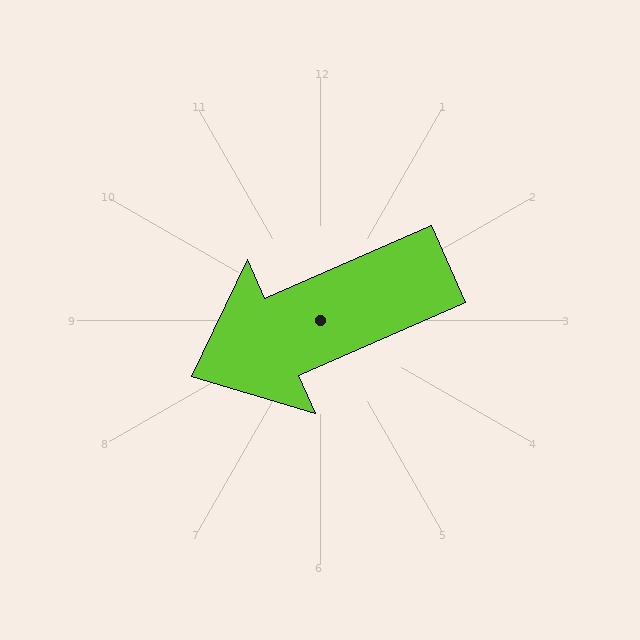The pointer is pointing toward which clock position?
Roughly 8 o'clock.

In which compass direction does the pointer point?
Southwest.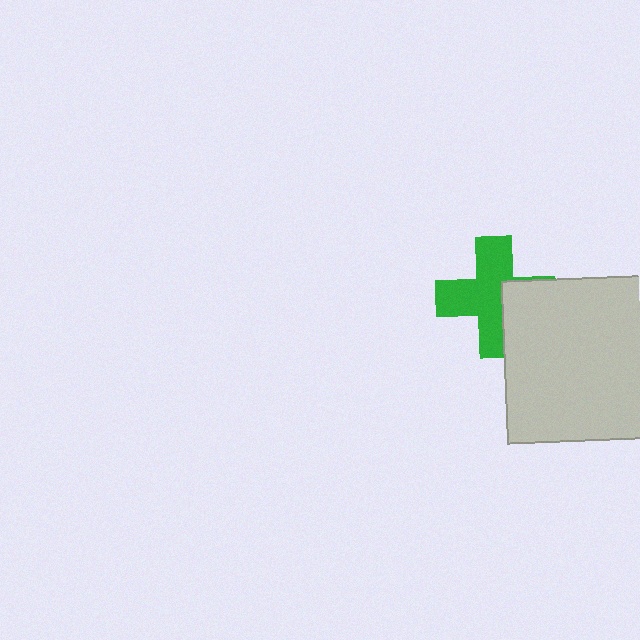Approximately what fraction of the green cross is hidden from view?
Roughly 33% of the green cross is hidden behind the light gray rectangle.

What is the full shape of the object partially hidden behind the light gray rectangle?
The partially hidden object is a green cross.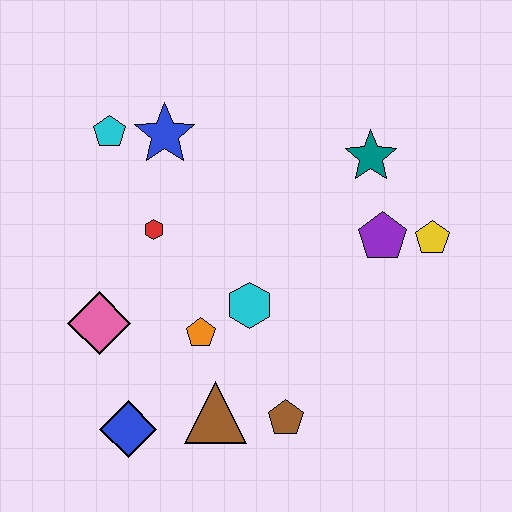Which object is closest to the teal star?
The purple pentagon is closest to the teal star.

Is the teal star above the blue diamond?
Yes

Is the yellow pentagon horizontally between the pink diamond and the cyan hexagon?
No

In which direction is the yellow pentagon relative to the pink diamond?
The yellow pentagon is to the right of the pink diamond.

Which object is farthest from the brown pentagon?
The cyan pentagon is farthest from the brown pentagon.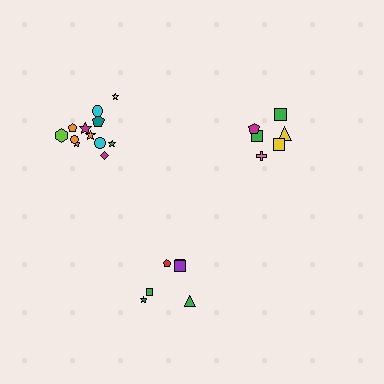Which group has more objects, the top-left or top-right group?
The top-left group.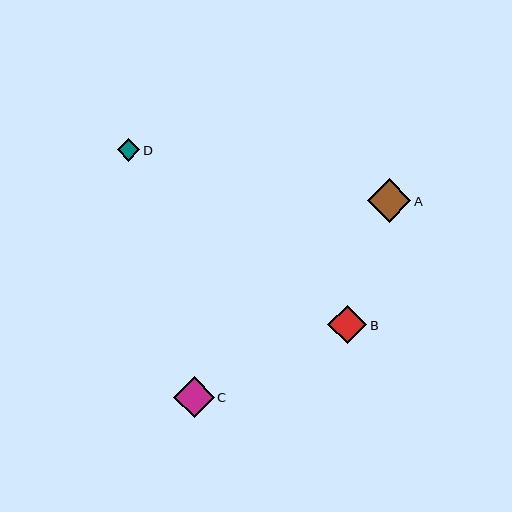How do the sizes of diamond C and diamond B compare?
Diamond C and diamond B are approximately the same size.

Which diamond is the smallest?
Diamond D is the smallest with a size of approximately 23 pixels.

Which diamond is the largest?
Diamond A is the largest with a size of approximately 44 pixels.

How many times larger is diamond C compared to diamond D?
Diamond C is approximately 1.8 times the size of diamond D.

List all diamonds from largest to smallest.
From largest to smallest: A, C, B, D.